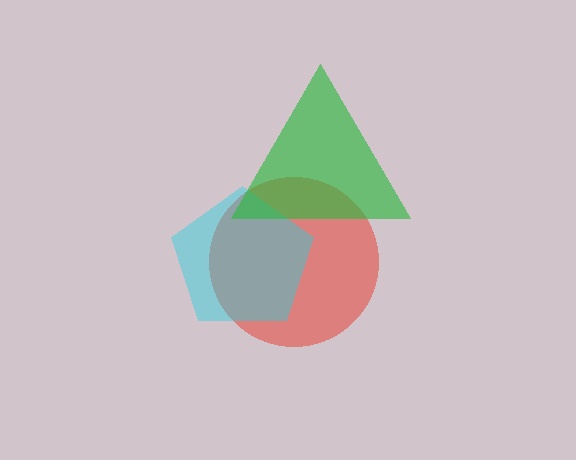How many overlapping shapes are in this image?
There are 3 overlapping shapes in the image.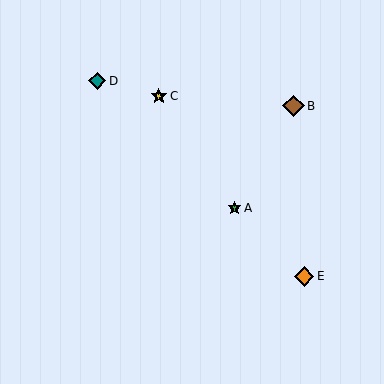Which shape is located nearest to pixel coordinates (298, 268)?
The orange diamond (labeled E) at (304, 276) is nearest to that location.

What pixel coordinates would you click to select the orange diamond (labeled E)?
Click at (304, 276) to select the orange diamond E.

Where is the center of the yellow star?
The center of the yellow star is at (159, 96).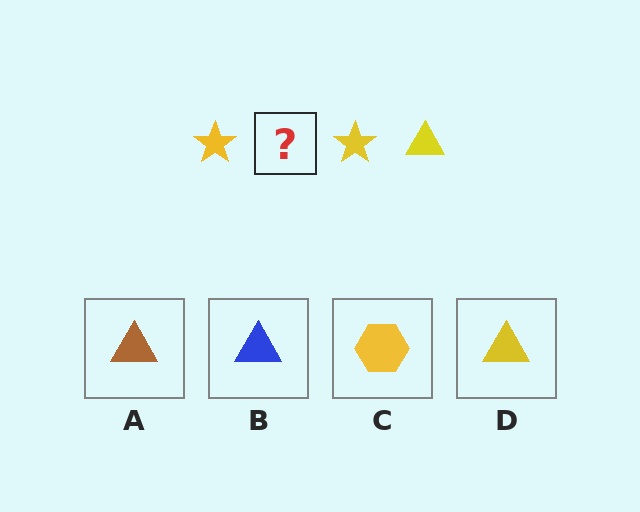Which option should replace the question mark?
Option D.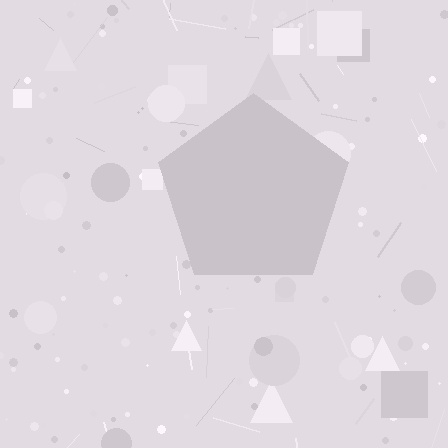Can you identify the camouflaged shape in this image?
The camouflaged shape is a pentagon.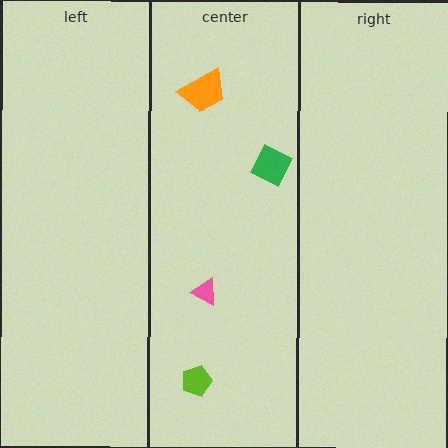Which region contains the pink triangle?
The center region.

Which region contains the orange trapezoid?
The center region.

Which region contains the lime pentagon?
The center region.